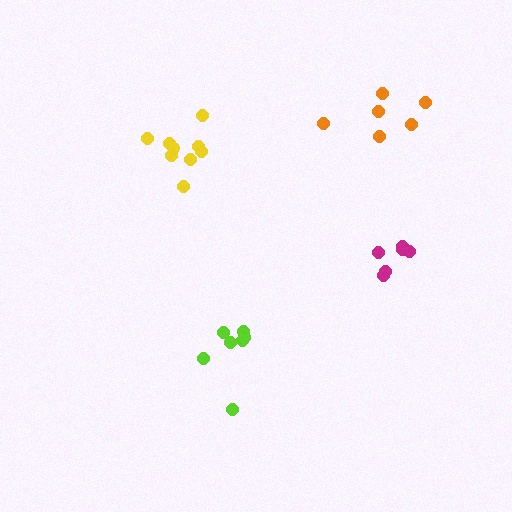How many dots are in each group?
Group 1: 7 dots, Group 2: 6 dots, Group 3: 9 dots, Group 4: 6 dots (28 total).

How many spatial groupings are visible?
There are 4 spatial groupings.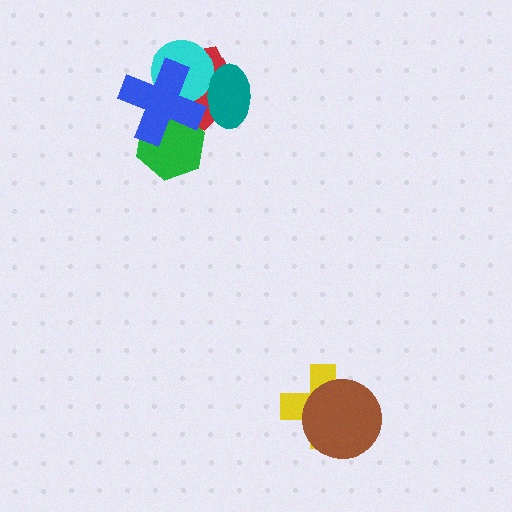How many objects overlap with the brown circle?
1 object overlaps with the brown circle.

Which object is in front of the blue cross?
The teal ellipse is in front of the blue cross.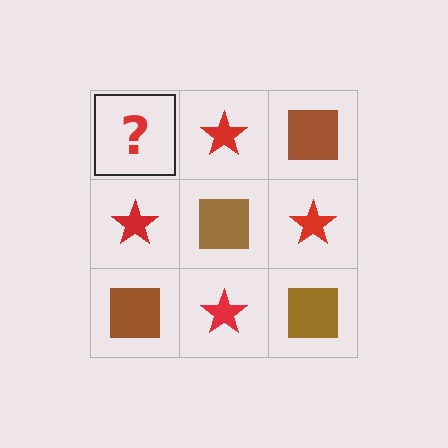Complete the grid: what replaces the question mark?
The question mark should be replaced with a brown square.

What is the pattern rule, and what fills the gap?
The rule is that it alternates brown square and red star in a checkerboard pattern. The gap should be filled with a brown square.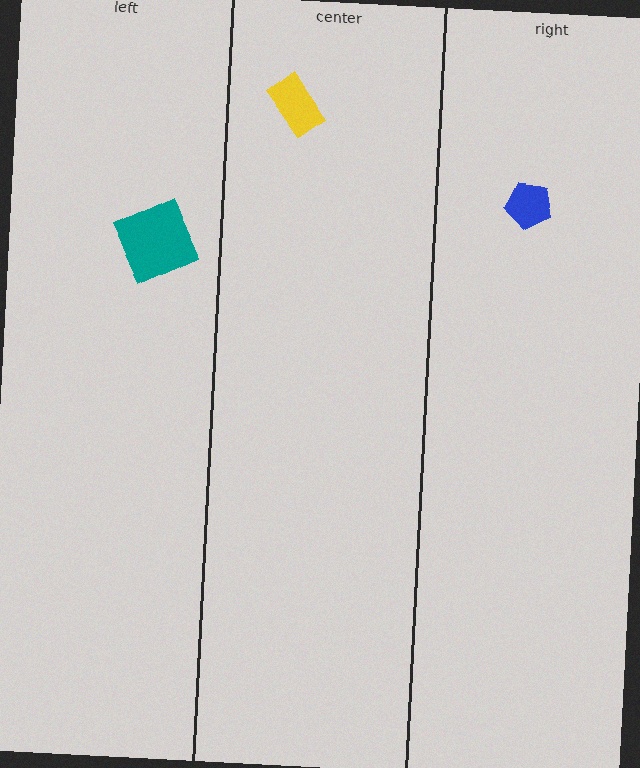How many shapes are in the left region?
1.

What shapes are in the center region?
The yellow rectangle.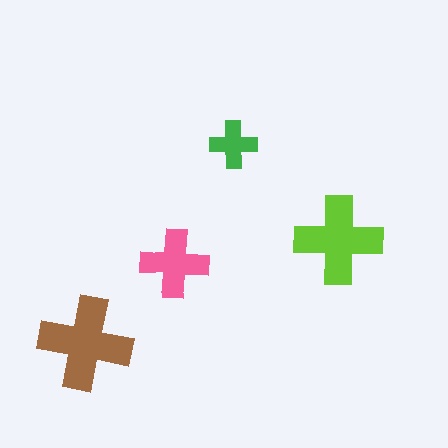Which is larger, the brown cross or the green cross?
The brown one.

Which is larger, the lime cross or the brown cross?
The brown one.